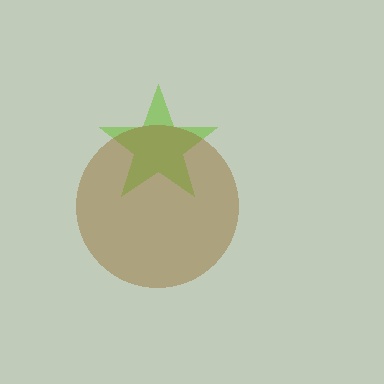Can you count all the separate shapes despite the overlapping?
Yes, there are 2 separate shapes.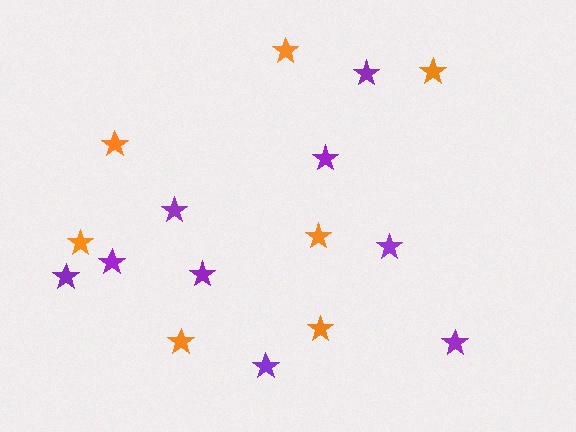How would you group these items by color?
There are 2 groups: one group of purple stars (9) and one group of orange stars (7).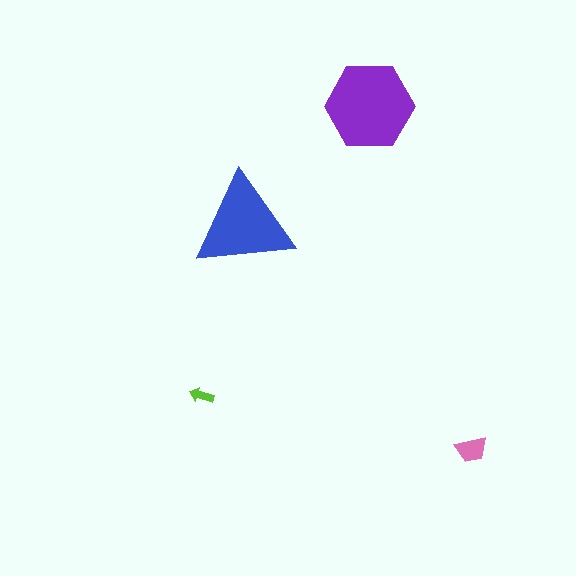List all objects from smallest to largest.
The lime arrow, the pink trapezoid, the blue triangle, the purple hexagon.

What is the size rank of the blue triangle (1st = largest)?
2nd.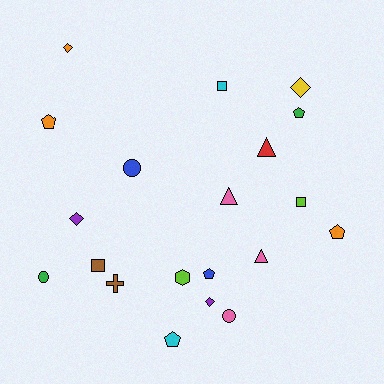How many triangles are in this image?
There are 3 triangles.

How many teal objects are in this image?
There are no teal objects.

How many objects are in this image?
There are 20 objects.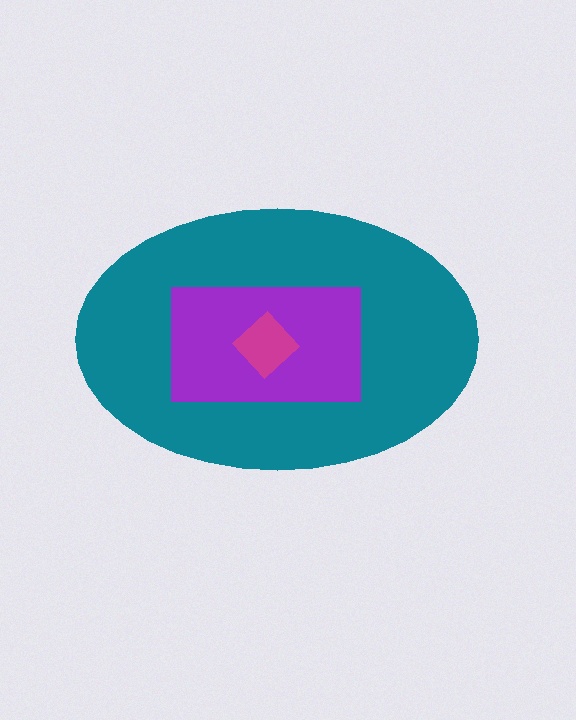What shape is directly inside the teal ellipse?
The purple rectangle.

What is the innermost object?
The magenta diamond.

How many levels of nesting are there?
3.